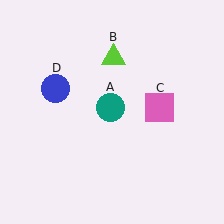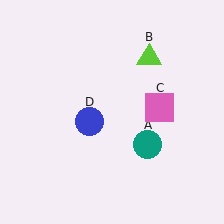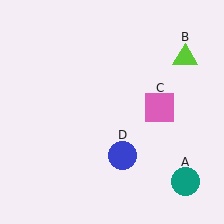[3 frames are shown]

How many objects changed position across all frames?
3 objects changed position: teal circle (object A), lime triangle (object B), blue circle (object D).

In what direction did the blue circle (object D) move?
The blue circle (object D) moved down and to the right.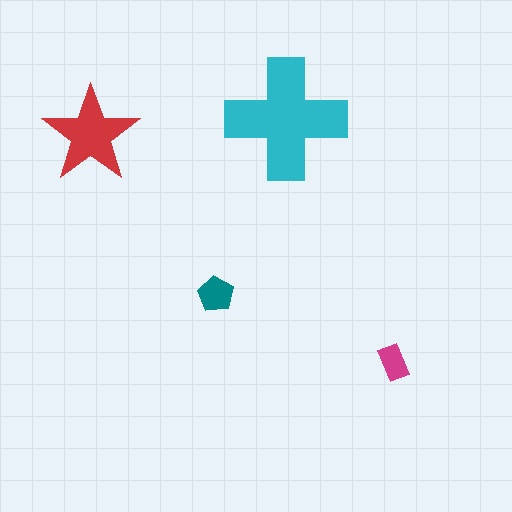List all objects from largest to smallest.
The cyan cross, the red star, the teal pentagon, the magenta rectangle.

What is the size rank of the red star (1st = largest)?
2nd.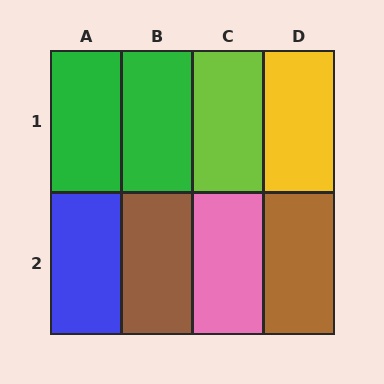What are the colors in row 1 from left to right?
Green, green, lime, yellow.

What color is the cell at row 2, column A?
Blue.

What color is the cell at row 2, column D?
Brown.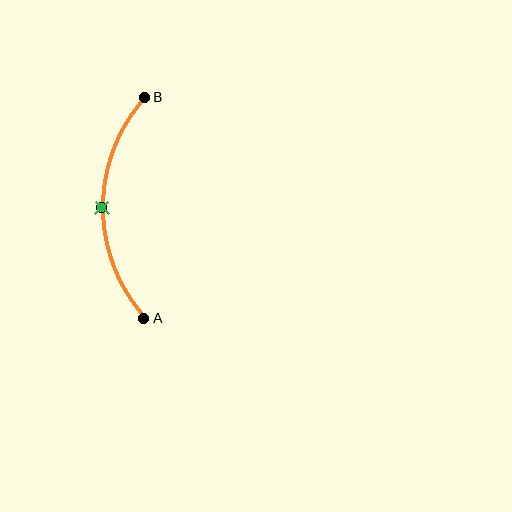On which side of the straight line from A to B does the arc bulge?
The arc bulges to the left of the straight line connecting A and B.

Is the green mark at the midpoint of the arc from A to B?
Yes. The green mark lies on the arc at equal arc-length from both A and B — it is the arc midpoint.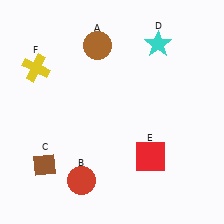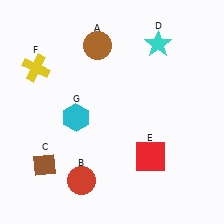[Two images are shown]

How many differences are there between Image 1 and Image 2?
There is 1 difference between the two images.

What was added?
A cyan hexagon (G) was added in Image 2.